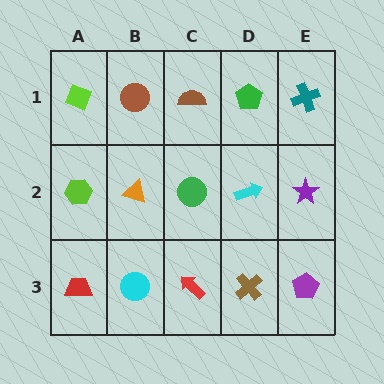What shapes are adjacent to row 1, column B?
An orange triangle (row 2, column B), a lime diamond (row 1, column A), a brown semicircle (row 1, column C).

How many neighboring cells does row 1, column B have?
3.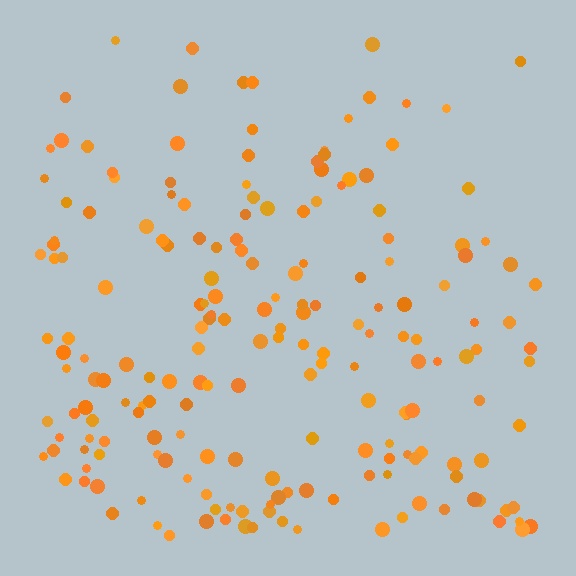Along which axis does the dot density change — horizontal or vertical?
Vertical.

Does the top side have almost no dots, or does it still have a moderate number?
Still a moderate number, just noticeably fewer than the bottom.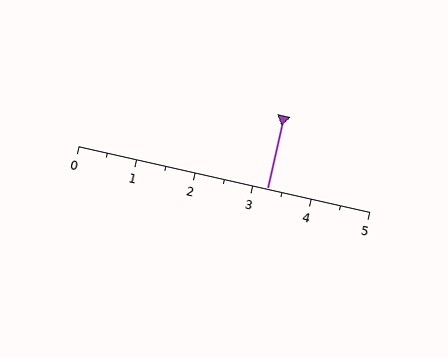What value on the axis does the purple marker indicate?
The marker indicates approximately 3.2.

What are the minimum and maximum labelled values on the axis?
The axis runs from 0 to 5.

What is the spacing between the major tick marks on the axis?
The major ticks are spaced 1 apart.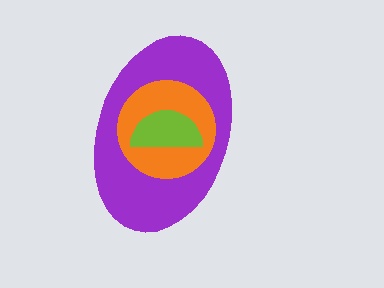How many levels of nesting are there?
3.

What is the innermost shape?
The lime semicircle.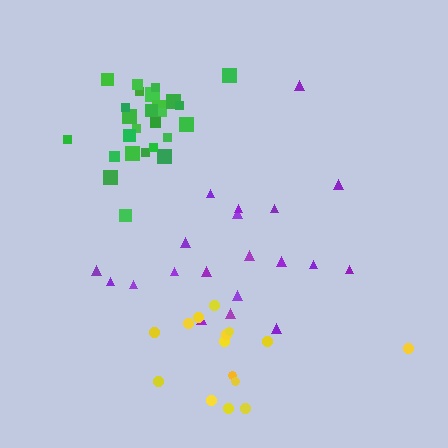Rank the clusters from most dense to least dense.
green, yellow, purple.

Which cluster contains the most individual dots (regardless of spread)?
Green (28).